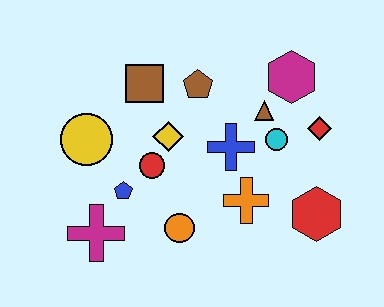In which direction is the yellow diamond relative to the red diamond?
The yellow diamond is to the left of the red diamond.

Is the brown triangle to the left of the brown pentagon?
No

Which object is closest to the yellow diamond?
The red circle is closest to the yellow diamond.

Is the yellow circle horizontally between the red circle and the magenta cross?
No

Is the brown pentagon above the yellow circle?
Yes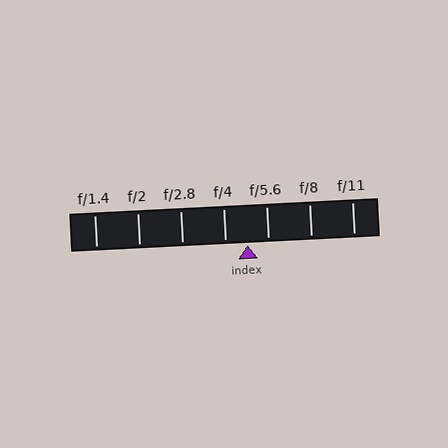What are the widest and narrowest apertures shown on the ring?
The widest aperture shown is f/1.4 and the narrowest is f/11.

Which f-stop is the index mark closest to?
The index mark is closest to f/5.6.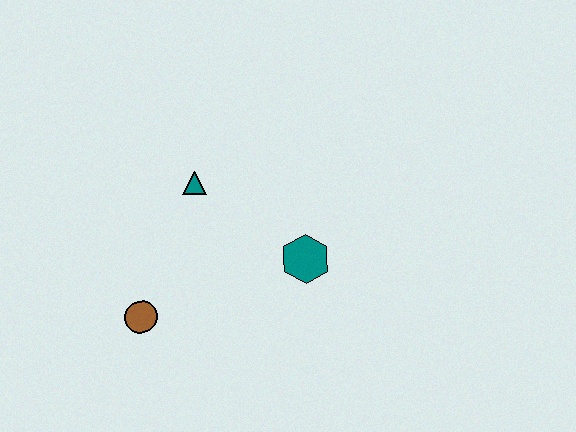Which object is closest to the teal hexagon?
The teal triangle is closest to the teal hexagon.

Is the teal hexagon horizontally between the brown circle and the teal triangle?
No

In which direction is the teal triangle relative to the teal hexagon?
The teal triangle is to the left of the teal hexagon.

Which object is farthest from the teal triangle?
The brown circle is farthest from the teal triangle.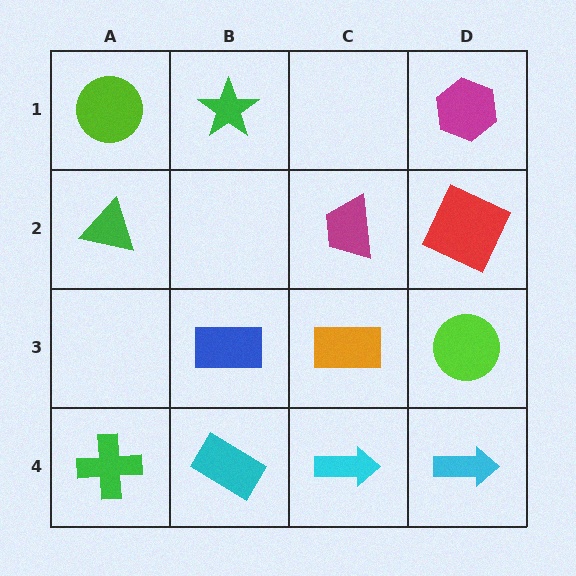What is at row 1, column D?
A magenta hexagon.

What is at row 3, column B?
A blue rectangle.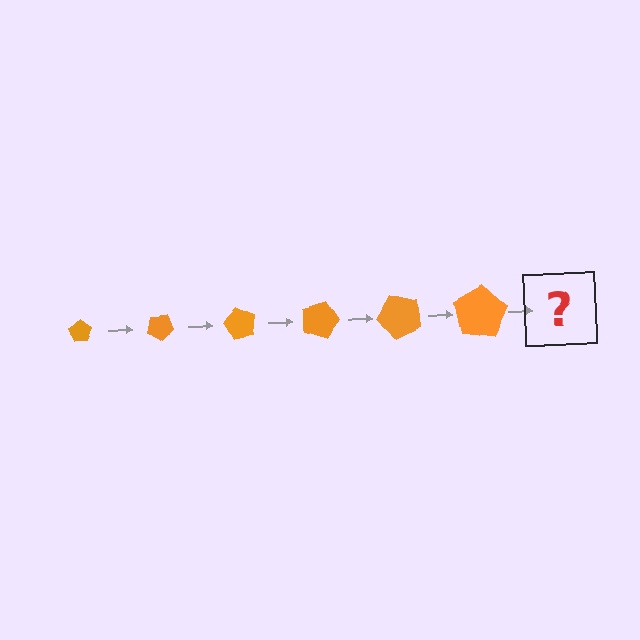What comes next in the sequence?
The next element should be a pentagon, larger than the previous one and rotated 180 degrees from the start.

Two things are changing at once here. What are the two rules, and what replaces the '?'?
The two rules are that the pentagon grows larger each step and it rotates 30 degrees each step. The '?' should be a pentagon, larger than the previous one and rotated 180 degrees from the start.